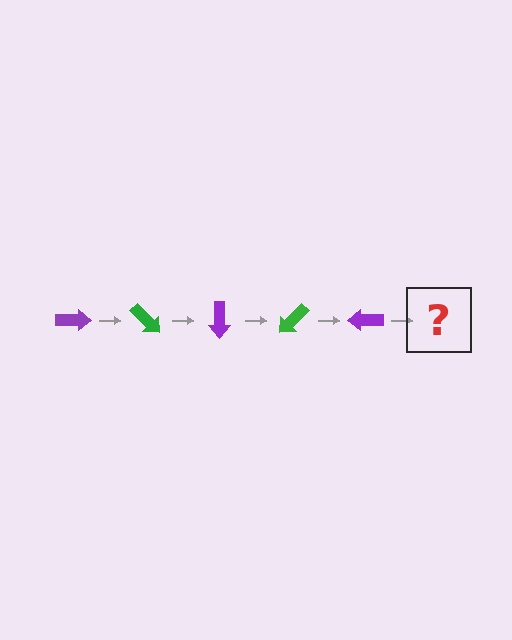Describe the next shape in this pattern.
It should be a green arrow, rotated 225 degrees from the start.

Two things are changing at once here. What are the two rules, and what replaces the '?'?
The two rules are that it rotates 45 degrees each step and the color cycles through purple and green. The '?' should be a green arrow, rotated 225 degrees from the start.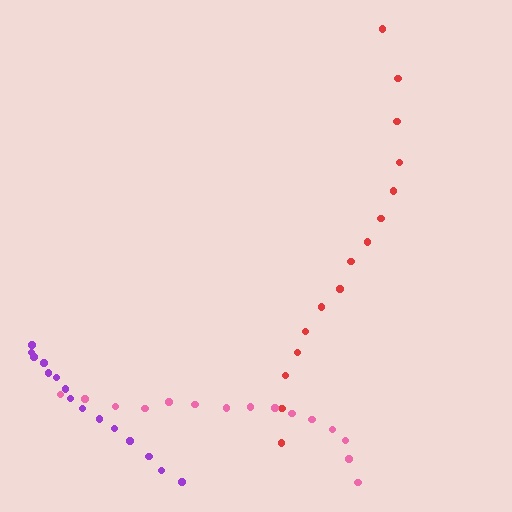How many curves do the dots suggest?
There are 3 distinct paths.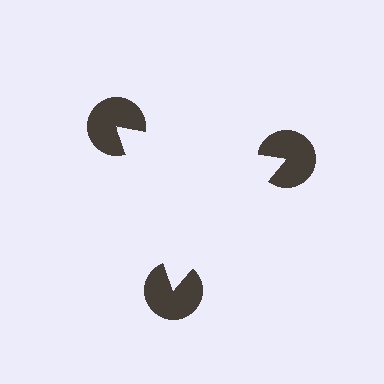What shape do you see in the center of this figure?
An illusory triangle — its edges are inferred from the aligned wedge cuts in the pac-man discs, not physically drawn.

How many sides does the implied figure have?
3 sides.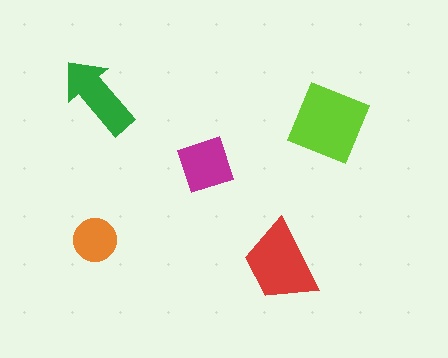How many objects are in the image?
There are 5 objects in the image.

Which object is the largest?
The lime square.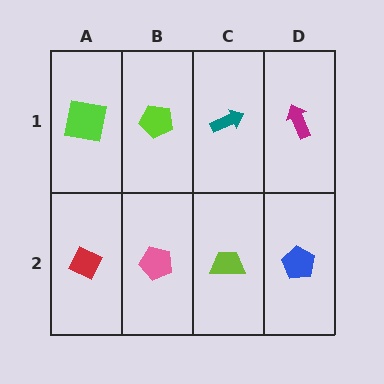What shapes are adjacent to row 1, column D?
A blue pentagon (row 2, column D), a teal arrow (row 1, column C).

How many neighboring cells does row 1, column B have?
3.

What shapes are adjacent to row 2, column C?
A teal arrow (row 1, column C), a pink pentagon (row 2, column B), a blue pentagon (row 2, column D).